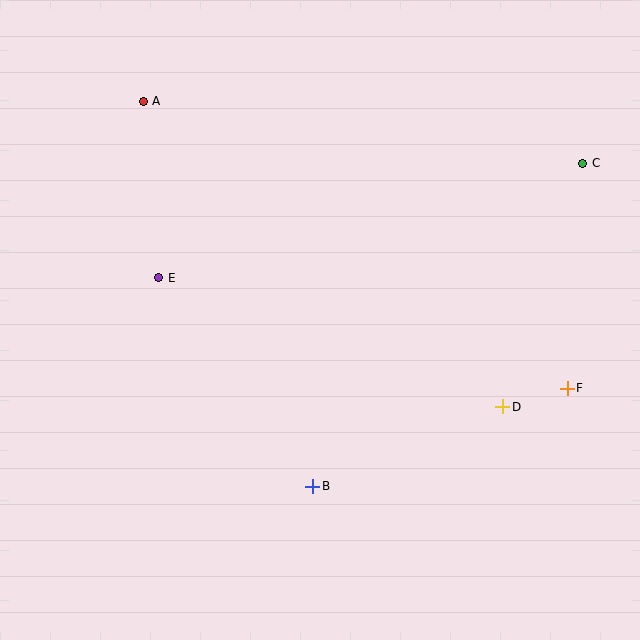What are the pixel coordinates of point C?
Point C is at (583, 163).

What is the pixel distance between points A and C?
The distance between A and C is 444 pixels.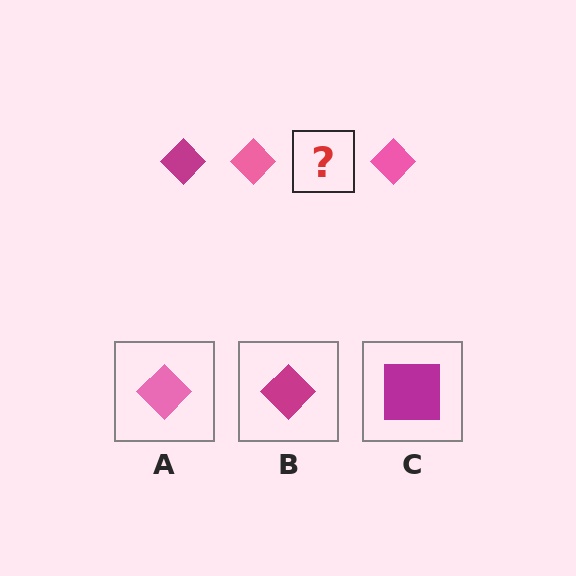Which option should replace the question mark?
Option B.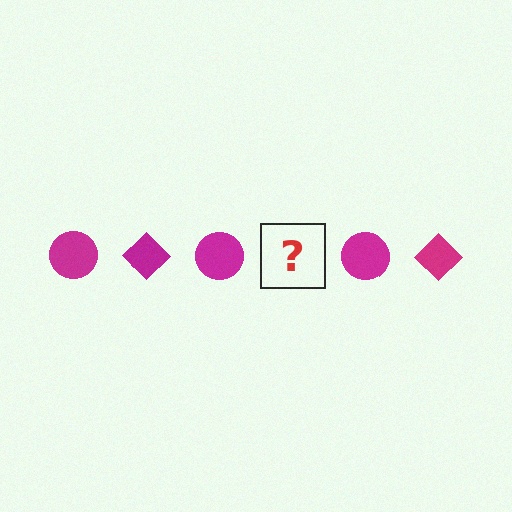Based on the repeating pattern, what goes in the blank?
The blank should be a magenta diamond.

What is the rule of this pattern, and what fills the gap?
The rule is that the pattern cycles through circle, diamond shapes in magenta. The gap should be filled with a magenta diamond.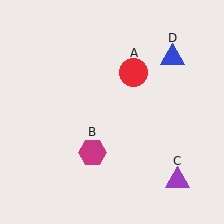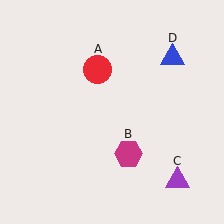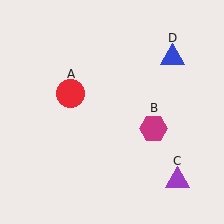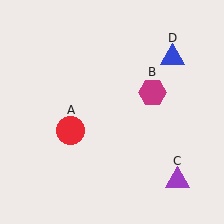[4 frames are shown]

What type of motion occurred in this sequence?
The red circle (object A), magenta hexagon (object B) rotated counterclockwise around the center of the scene.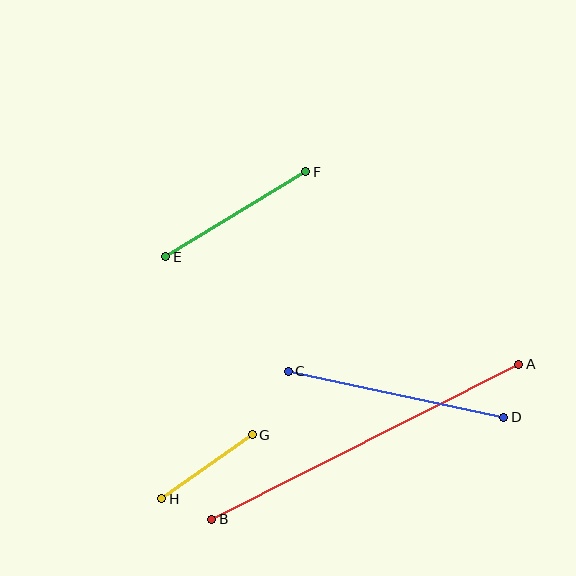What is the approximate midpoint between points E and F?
The midpoint is at approximately (236, 214) pixels.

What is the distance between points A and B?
The distance is approximately 344 pixels.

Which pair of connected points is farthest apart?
Points A and B are farthest apart.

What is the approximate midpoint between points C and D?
The midpoint is at approximately (396, 394) pixels.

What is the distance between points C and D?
The distance is approximately 220 pixels.